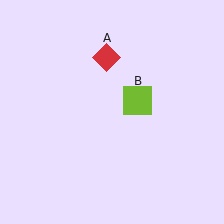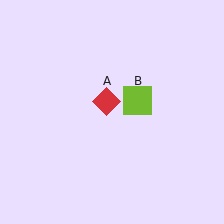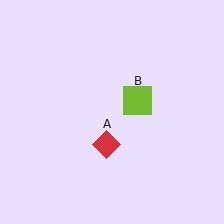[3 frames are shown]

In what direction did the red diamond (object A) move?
The red diamond (object A) moved down.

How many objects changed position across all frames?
1 object changed position: red diamond (object A).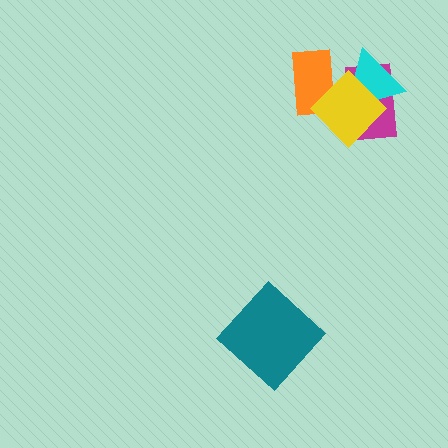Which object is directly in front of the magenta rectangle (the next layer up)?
The cyan triangle is directly in front of the magenta rectangle.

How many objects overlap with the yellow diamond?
3 objects overlap with the yellow diamond.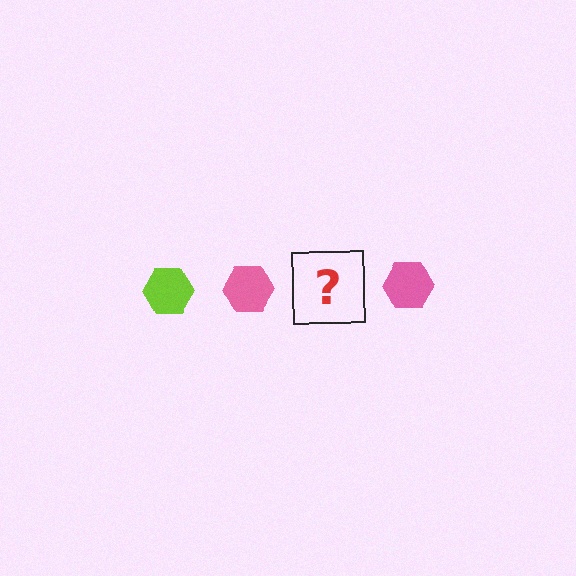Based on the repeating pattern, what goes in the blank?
The blank should be a lime hexagon.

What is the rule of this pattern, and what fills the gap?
The rule is that the pattern cycles through lime, pink hexagons. The gap should be filled with a lime hexagon.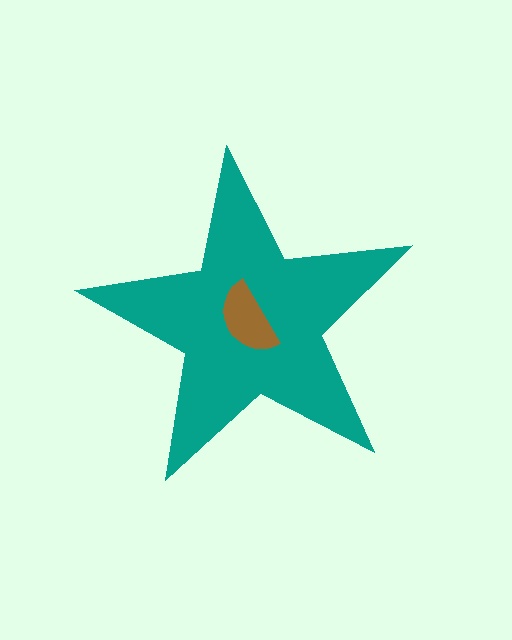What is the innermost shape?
The brown semicircle.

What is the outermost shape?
The teal star.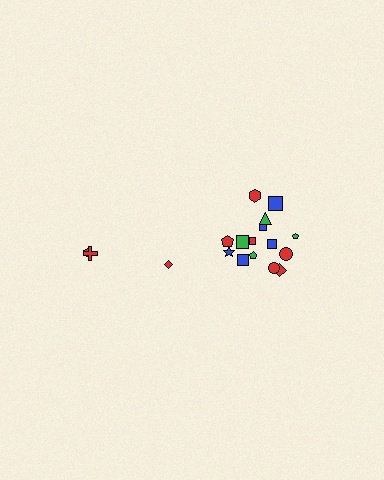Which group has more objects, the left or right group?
The right group.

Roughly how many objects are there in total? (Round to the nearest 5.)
Roughly 20 objects in total.